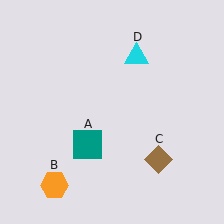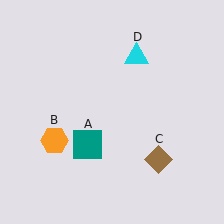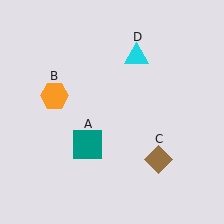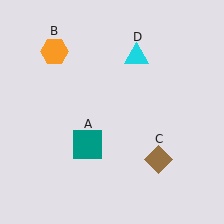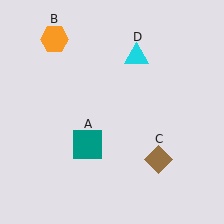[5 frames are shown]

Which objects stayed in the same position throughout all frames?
Teal square (object A) and brown diamond (object C) and cyan triangle (object D) remained stationary.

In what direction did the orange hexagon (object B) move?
The orange hexagon (object B) moved up.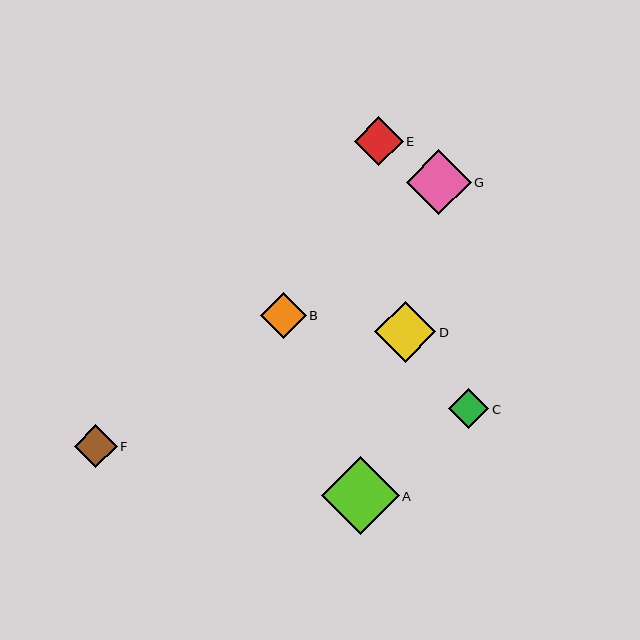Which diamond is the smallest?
Diamond C is the smallest with a size of approximately 40 pixels.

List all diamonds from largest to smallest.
From largest to smallest: A, G, D, E, B, F, C.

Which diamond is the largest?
Diamond A is the largest with a size of approximately 78 pixels.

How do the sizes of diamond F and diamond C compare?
Diamond F and diamond C are approximately the same size.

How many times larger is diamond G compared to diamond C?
Diamond G is approximately 1.6 times the size of diamond C.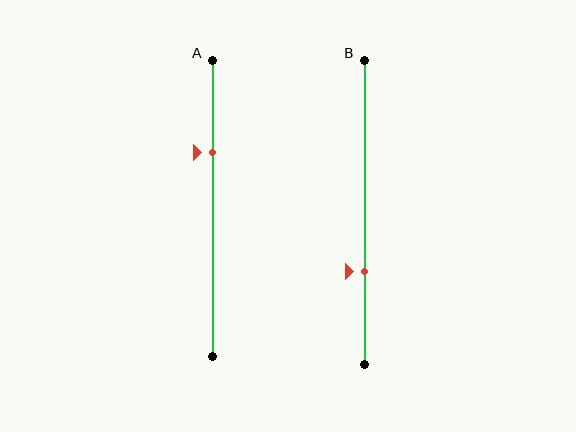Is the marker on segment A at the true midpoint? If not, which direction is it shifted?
No, the marker on segment A is shifted upward by about 19% of the segment length.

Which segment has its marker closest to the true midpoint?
Segment A has its marker closest to the true midpoint.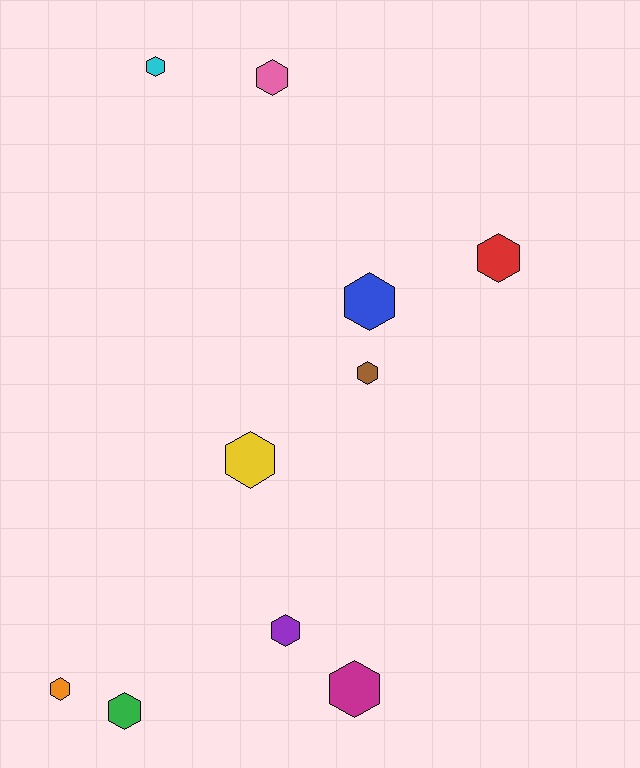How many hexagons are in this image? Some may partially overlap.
There are 10 hexagons.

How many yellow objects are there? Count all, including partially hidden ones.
There is 1 yellow object.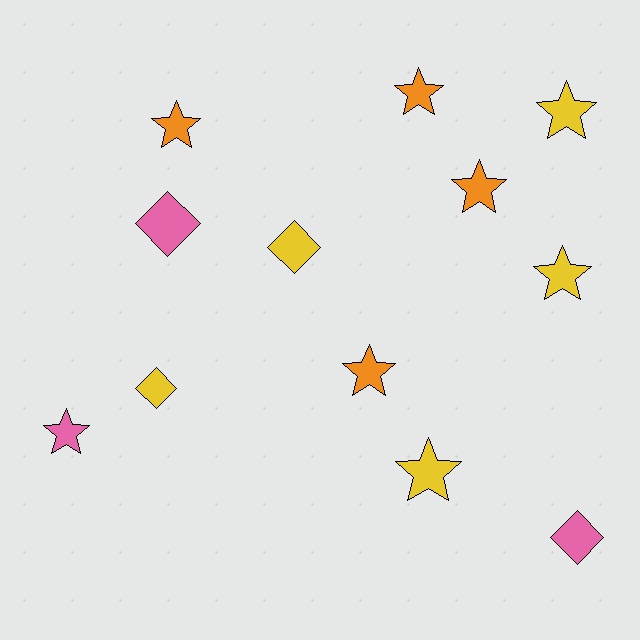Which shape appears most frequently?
Star, with 8 objects.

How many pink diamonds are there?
There are 2 pink diamonds.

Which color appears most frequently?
Yellow, with 5 objects.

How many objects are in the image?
There are 12 objects.